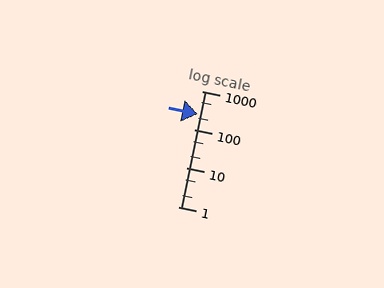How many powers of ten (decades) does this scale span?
The scale spans 3 decades, from 1 to 1000.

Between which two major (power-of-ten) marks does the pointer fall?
The pointer is between 100 and 1000.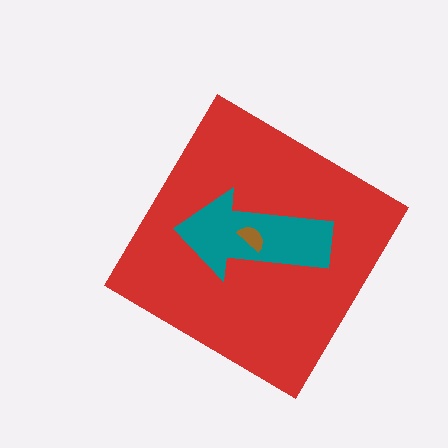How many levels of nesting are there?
3.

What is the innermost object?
The brown semicircle.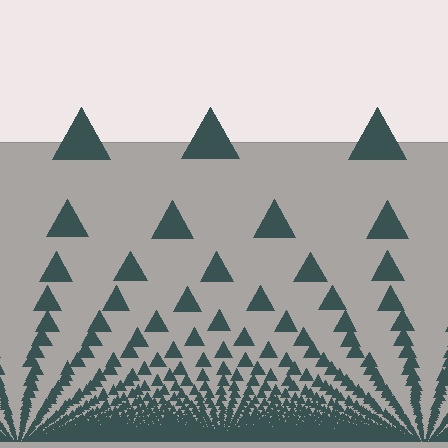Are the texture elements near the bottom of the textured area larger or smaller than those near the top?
Smaller. The gradient is inverted — elements near the bottom are smaller and denser.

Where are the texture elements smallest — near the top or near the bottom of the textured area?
Near the bottom.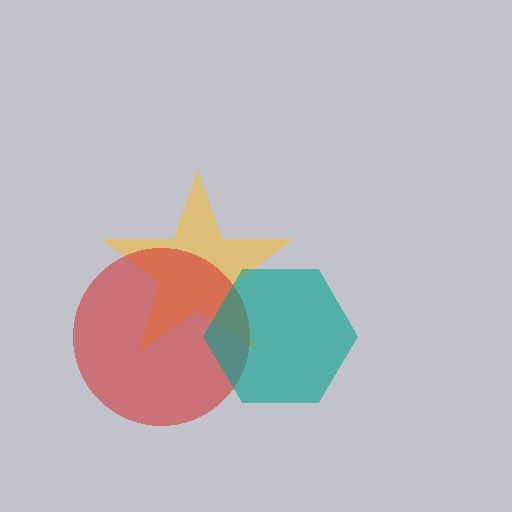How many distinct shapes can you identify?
There are 3 distinct shapes: a yellow star, a red circle, a teal hexagon.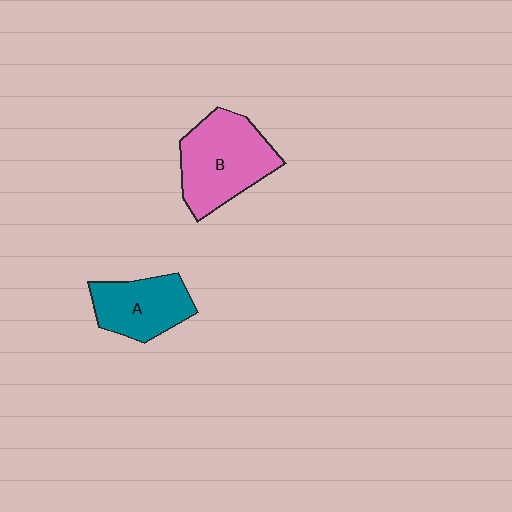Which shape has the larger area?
Shape B (pink).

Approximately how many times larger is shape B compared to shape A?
Approximately 1.4 times.